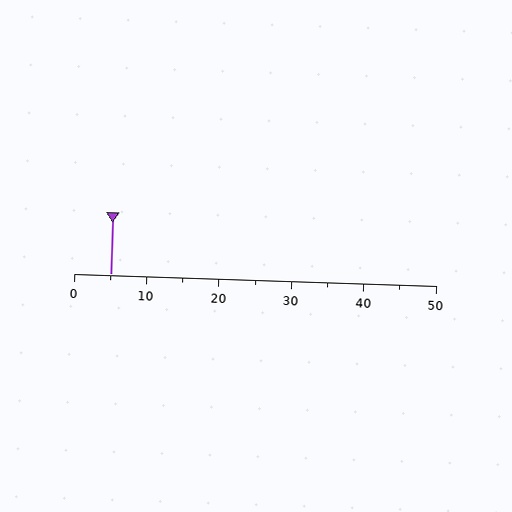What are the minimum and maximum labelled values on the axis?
The axis runs from 0 to 50.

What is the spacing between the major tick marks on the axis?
The major ticks are spaced 10 apart.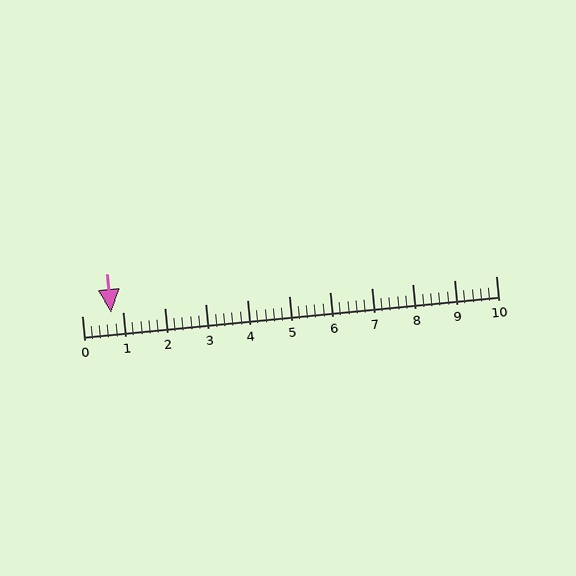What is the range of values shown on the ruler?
The ruler shows values from 0 to 10.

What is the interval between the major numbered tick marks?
The major tick marks are spaced 1 units apart.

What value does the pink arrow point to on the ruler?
The pink arrow points to approximately 0.7.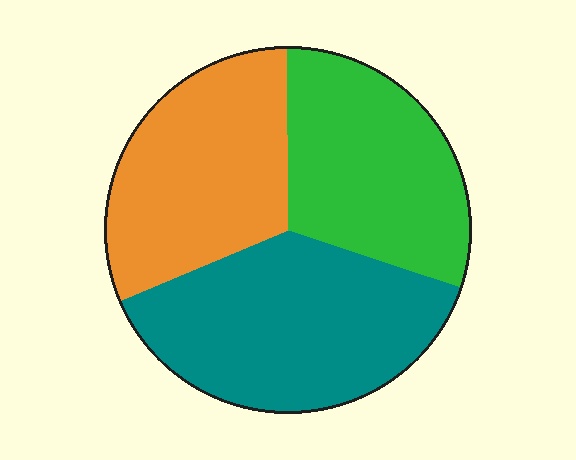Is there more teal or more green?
Teal.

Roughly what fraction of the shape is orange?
Orange takes up between a quarter and a half of the shape.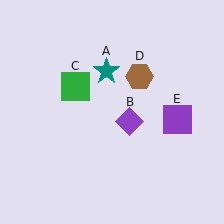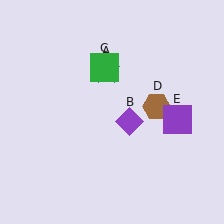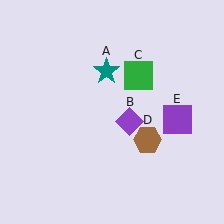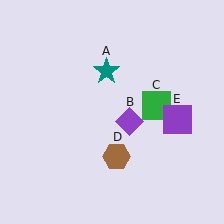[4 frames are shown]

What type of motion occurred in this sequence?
The green square (object C), brown hexagon (object D) rotated clockwise around the center of the scene.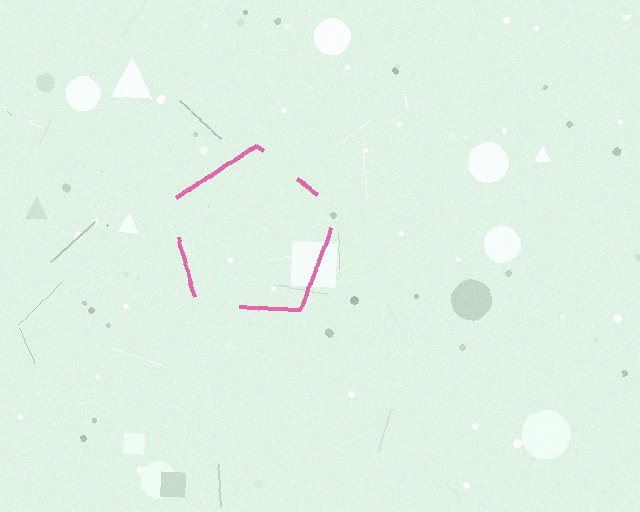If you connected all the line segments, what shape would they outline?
They would outline a pentagon.